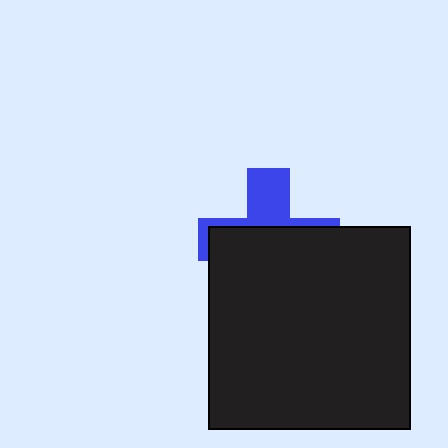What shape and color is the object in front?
The object in front is a black square.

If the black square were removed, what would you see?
You would see the complete blue cross.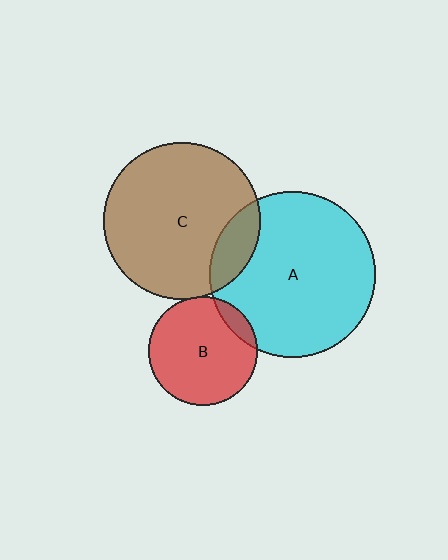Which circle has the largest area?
Circle A (cyan).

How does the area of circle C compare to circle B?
Approximately 2.1 times.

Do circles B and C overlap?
Yes.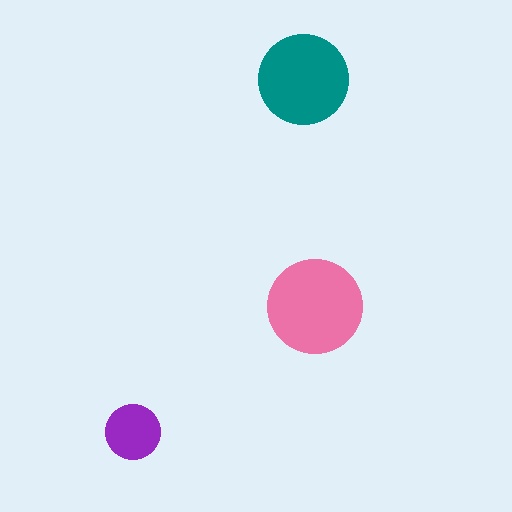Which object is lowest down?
The purple circle is bottommost.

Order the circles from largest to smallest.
the pink one, the teal one, the purple one.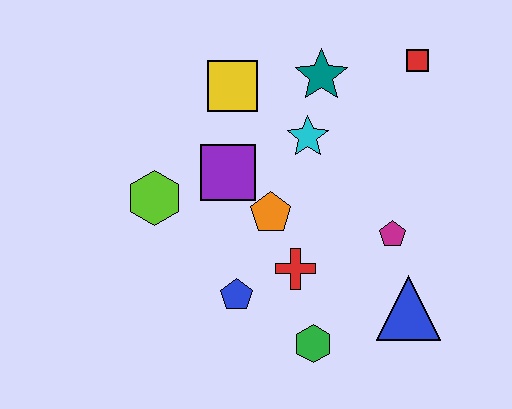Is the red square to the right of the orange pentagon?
Yes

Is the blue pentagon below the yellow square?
Yes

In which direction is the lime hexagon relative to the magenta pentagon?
The lime hexagon is to the left of the magenta pentagon.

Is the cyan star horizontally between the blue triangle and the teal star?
No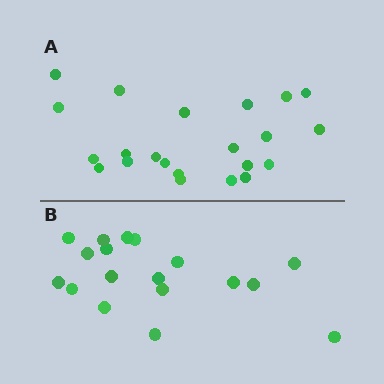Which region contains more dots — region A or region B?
Region A (the top region) has more dots.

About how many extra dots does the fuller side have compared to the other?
Region A has about 4 more dots than region B.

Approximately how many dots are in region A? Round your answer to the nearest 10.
About 20 dots. (The exact count is 22, which rounds to 20.)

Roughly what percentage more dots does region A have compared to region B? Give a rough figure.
About 20% more.